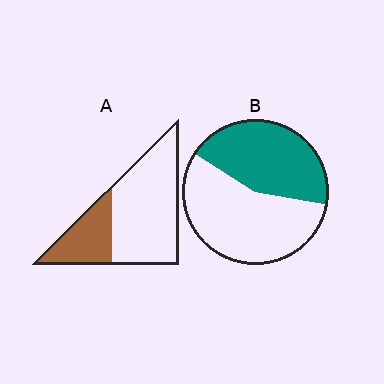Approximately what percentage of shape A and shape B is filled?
A is approximately 30% and B is approximately 45%.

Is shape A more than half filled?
No.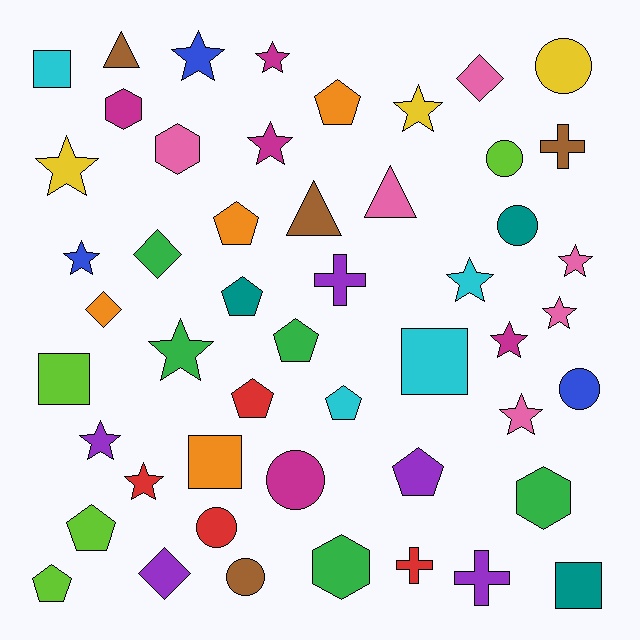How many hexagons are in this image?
There are 4 hexagons.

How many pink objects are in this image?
There are 6 pink objects.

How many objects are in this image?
There are 50 objects.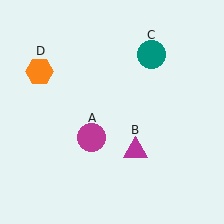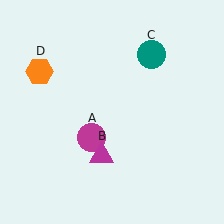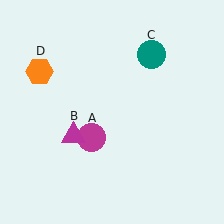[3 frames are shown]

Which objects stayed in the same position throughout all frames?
Magenta circle (object A) and teal circle (object C) and orange hexagon (object D) remained stationary.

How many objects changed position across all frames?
1 object changed position: magenta triangle (object B).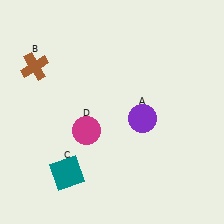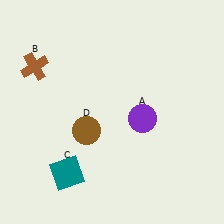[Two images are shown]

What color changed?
The circle (D) changed from magenta in Image 1 to brown in Image 2.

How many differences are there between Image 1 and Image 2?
There is 1 difference between the two images.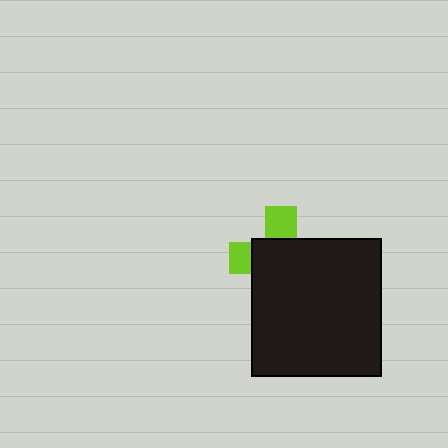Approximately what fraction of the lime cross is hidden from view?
Roughly 69% of the lime cross is hidden behind the black rectangle.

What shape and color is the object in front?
The object in front is a black rectangle.